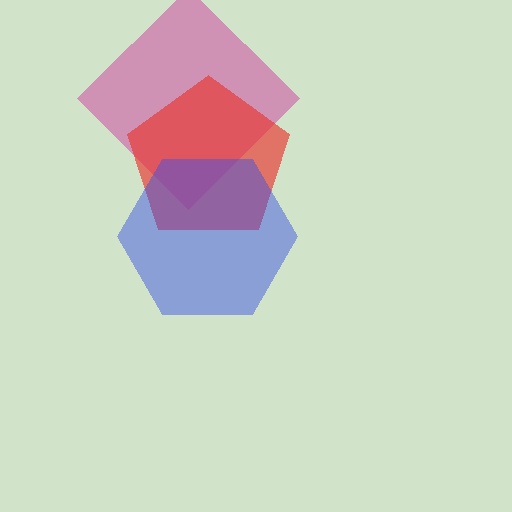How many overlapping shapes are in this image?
There are 3 overlapping shapes in the image.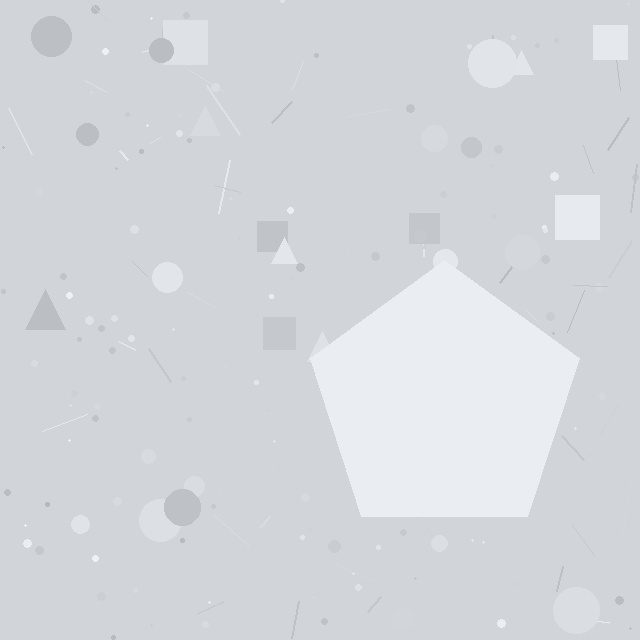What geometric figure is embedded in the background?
A pentagon is embedded in the background.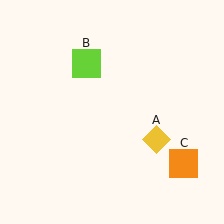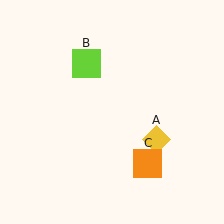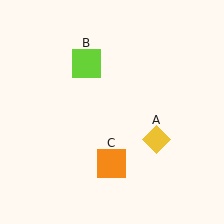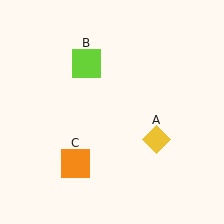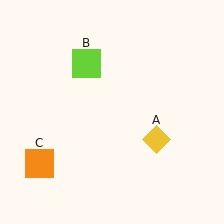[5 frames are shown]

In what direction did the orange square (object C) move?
The orange square (object C) moved left.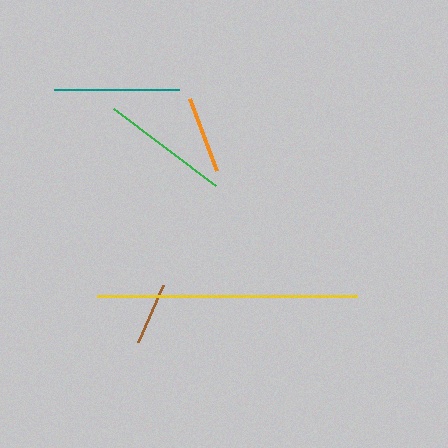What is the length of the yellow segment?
The yellow segment is approximately 260 pixels long.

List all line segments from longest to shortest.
From longest to shortest: yellow, green, teal, orange, brown.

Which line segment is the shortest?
The brown line is the shortest at approximately 62 pixels.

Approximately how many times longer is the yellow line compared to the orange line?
The yellow line is approximately 3.4 times the length of the orange line.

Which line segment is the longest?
The yellow line is the longest at approximately 260 pixels.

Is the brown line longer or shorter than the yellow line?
The yellow line is longer than the brown line.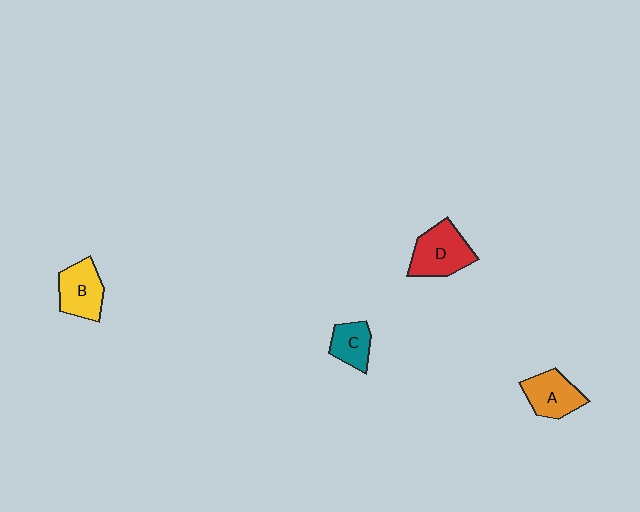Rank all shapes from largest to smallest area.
From largest to smallest: D (red), B (yellow), A (orange), C (teal).